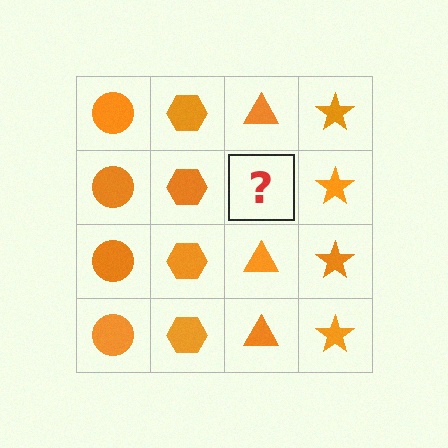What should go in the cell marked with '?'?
The missing cell should contain an orange triangle.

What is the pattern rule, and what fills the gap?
The rule is that each column has a consistent shape. The gap should be filled with an orange triangle.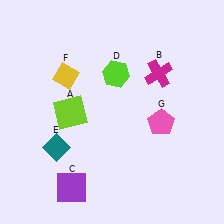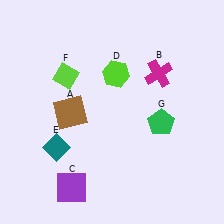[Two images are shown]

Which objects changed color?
A changed from lime to brown. F changed from yellow to lime. G changed from pink to green.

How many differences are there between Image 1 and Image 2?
There are 3 differences between the two images.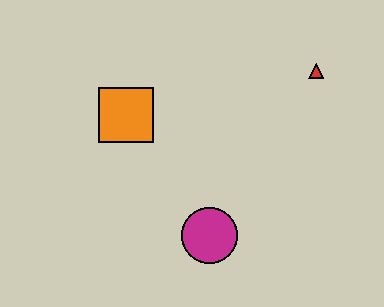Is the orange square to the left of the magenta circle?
Yes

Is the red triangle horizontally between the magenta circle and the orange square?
No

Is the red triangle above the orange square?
Yes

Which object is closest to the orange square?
The magenta circle is closest to the orange square.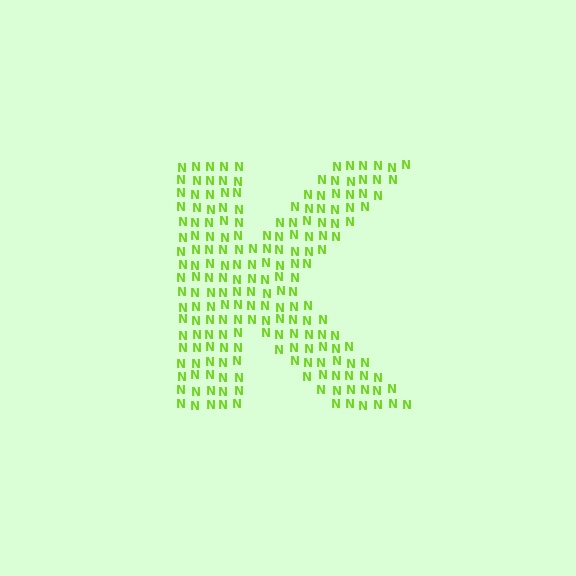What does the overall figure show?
The overall figure shows the letter K.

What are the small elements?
The small elements are letter N's.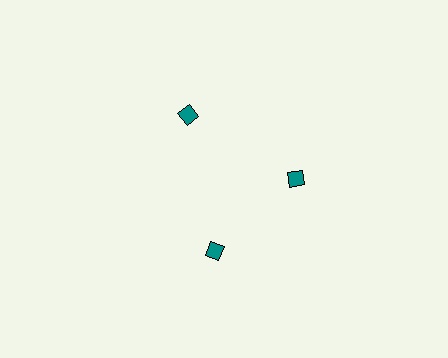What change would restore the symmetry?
The symmetry would be restored by rotating it back into even spacing with its neighbors so that all 3 diamonds sit at equal angles and equal distance from the center.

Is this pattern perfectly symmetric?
No. The 3 teal diamonds are arranged in a ring, but one element near the 7 o'clock position is rotated out of alignment along the ring, breaking the 3-fold rotational symmetry.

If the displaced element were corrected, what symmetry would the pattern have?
It would have 3-fold rotational symmetry — the pattern would map onto itself every 120 degrees.